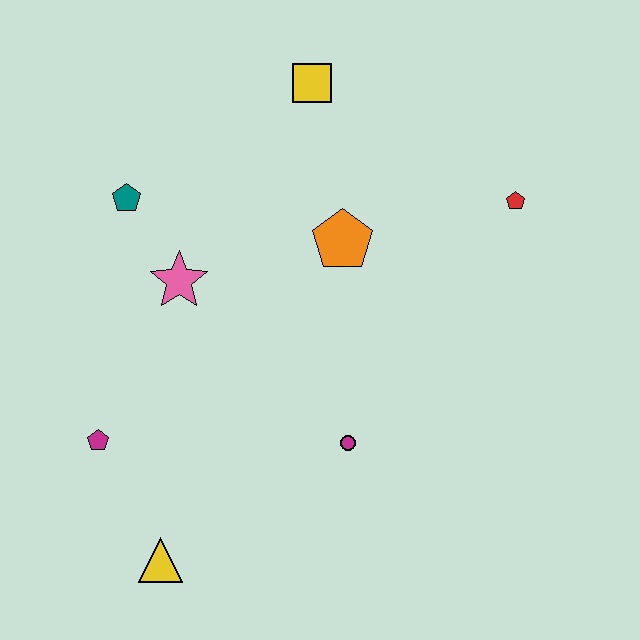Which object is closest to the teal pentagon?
The pink star is closest to the teal pentagon.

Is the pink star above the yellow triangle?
Yes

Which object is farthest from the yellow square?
The yellow triangle is farthest from the yellow square.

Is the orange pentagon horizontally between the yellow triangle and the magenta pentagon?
No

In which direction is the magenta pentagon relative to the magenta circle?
The magenta pentagon is to the left of the magenta circle.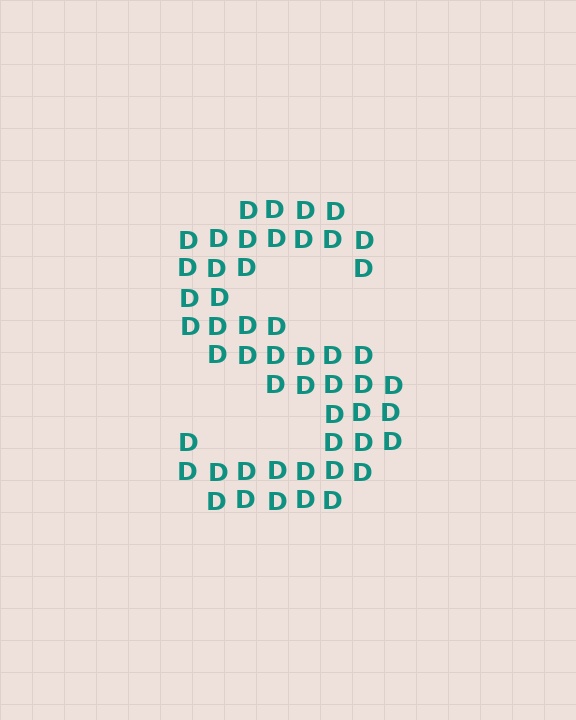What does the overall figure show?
The overall figure shows the letter S.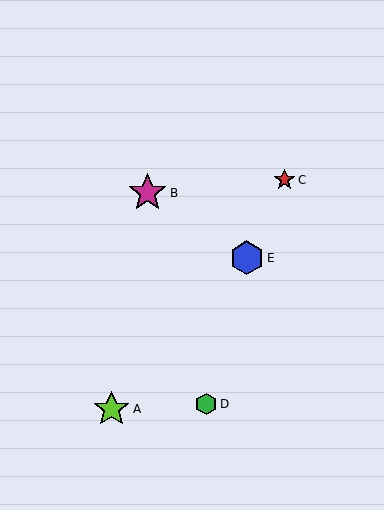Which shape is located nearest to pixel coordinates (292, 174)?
The red star (labeled C) at (285, 180) is nearest to that location.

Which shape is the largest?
The magenta star (labeled B) is the largest.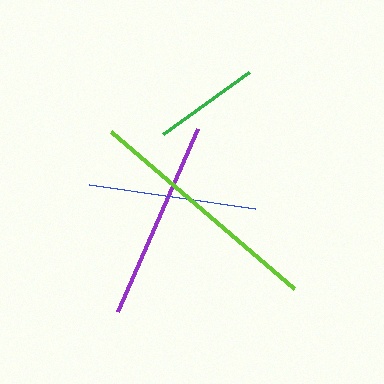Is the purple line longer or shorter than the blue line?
The purple line is longer than the blue line.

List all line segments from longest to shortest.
From longest to shortest: lime, purple, blue, green.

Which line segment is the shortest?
The green line is the shortest at approximately 107 pixels.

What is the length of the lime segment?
The lime segment is approximately 241 pixels long.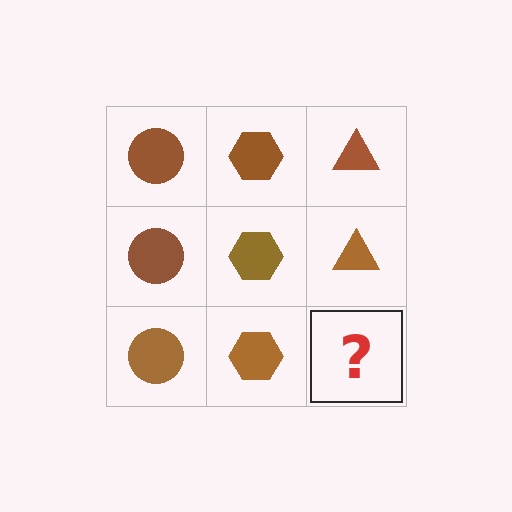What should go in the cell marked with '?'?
The missing cell should contain a brown triangle.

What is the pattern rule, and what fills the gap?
The rule is that each column has a consistent shape. The gap should be filled with a brown triangle.